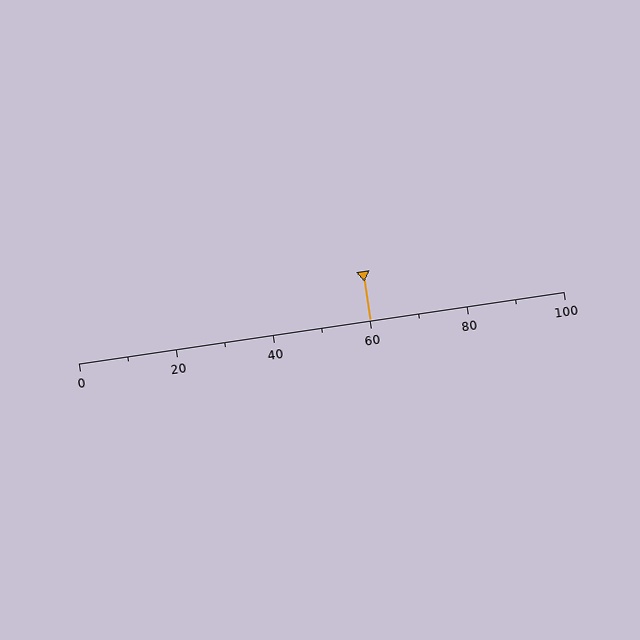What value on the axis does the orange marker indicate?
The marker indicates approximately 60.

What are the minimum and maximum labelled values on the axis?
The axis runs from 0 to 100.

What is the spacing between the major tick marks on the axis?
The major ticks are spaced 20 apart.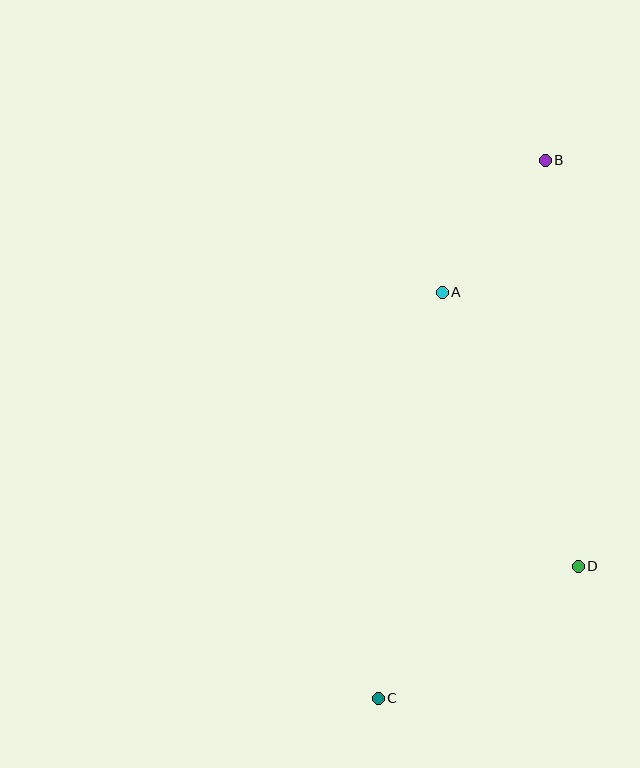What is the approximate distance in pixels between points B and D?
The distance between B and D is approximately 407 pixels.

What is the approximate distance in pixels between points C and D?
The distance between C and D is approximately 240 pixels.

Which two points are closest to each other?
Points A and B are closest to each other.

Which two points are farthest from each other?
Points B and C are farthest from each other.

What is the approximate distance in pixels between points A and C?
The distance between A and C is approximately 411 pixels.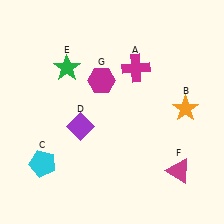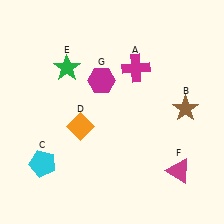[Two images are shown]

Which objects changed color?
B changed from orange to brown. D changed from purple to orange.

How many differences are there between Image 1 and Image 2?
There are 2 differences between the two images.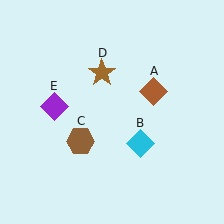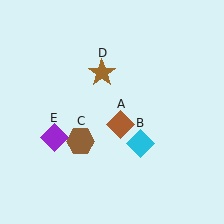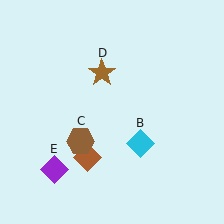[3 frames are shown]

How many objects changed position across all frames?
2 objects changed position: brown diamond (object A), purple diamond (object E).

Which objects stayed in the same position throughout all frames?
Cyan diamond (object B) and brown hexagon (object C) and brown star (object D) remained stationary.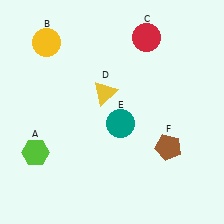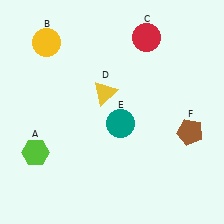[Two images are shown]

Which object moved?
The brown pentagon (F) moved right.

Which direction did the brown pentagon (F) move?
The brown pentagon (F) moved right.